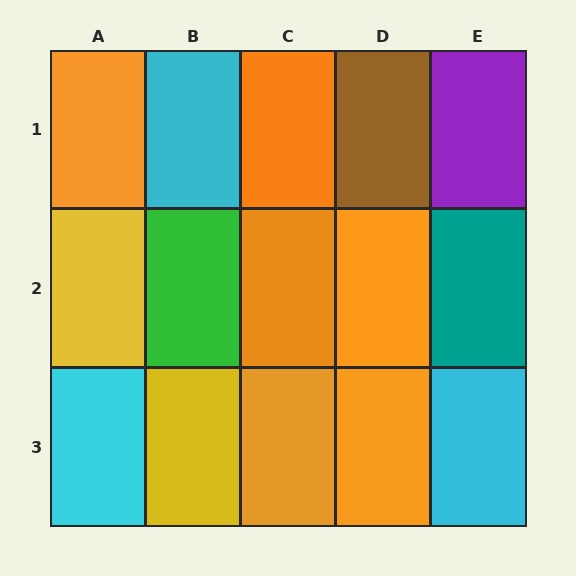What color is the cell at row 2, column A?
Yellow.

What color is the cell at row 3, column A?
Cyan.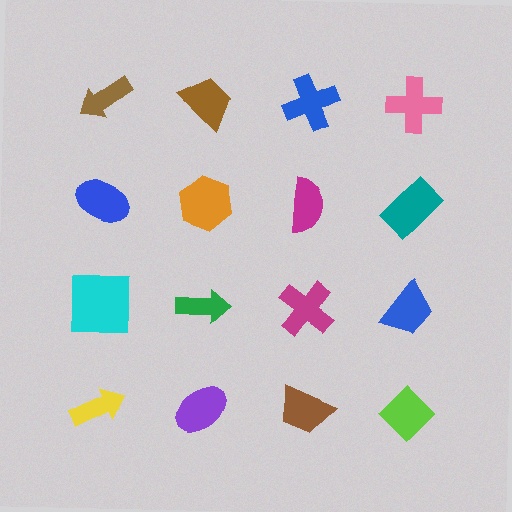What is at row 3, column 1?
A cyan square.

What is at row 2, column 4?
A teal rectangle.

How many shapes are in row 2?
4 shapes.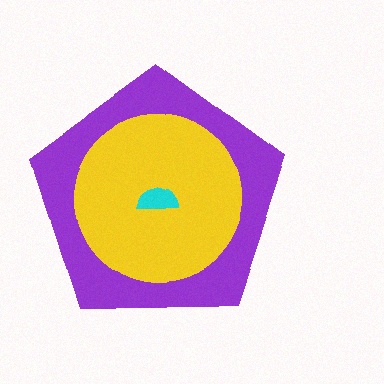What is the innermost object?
The cyan semicircle.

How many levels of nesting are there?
3.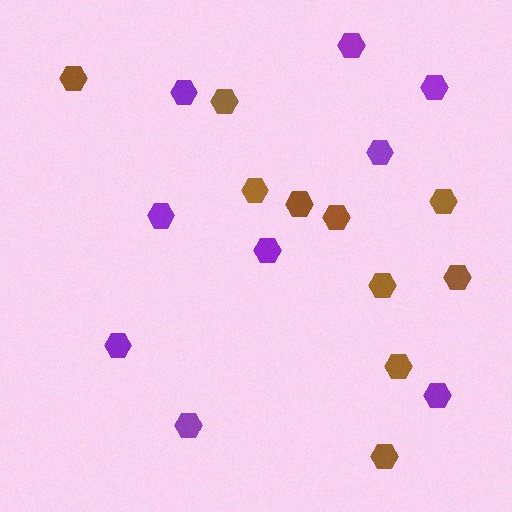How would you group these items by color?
There are 2 groups: one group of brown hexagons (10) and one group of purple hexagons (9).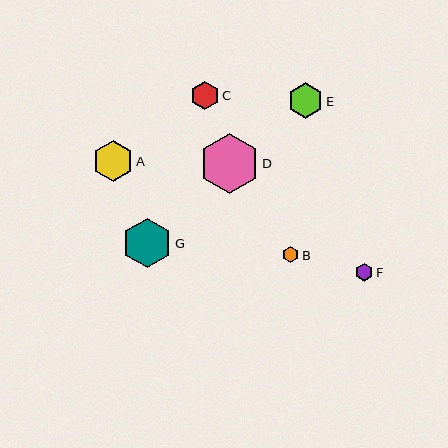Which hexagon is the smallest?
Hexagon B is the smallest with a size of approximately 16 pixels.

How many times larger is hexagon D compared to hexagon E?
Hexagon D is approximately 1.7 times the size of hexagon E.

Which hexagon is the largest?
Hexagon D is the largest with a size of approximately 60 pixels.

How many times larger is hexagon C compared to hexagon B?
Hexagon C is approximately 1.7 times the size of hexagon B.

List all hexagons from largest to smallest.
From largest to smallest: D, G, A, E, C, F, B.